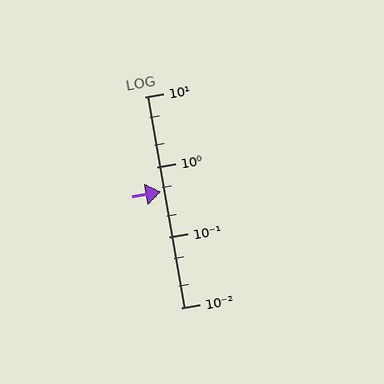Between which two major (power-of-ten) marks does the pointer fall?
The pointer is between 0.1 and 1.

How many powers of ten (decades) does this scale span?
The scale spans 3 decades, from 0.01 to 10.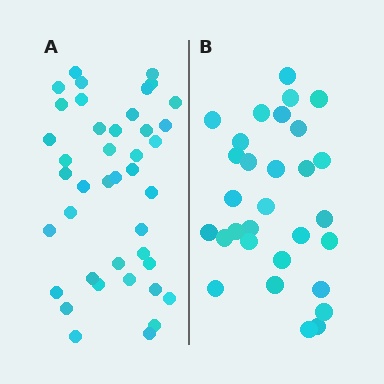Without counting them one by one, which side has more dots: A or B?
Region A (the left region) has more dots.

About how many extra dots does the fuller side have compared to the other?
Region A has roughly 12 or so more dots than region B.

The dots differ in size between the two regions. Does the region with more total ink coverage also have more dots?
No. Region B has more total ink coverage because its dots are larger, but region A actually contains more individual dots. Total area can be misleading — the number of items is what matters here.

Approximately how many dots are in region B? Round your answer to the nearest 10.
About 30 dots.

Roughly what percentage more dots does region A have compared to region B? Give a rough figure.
About 35% more.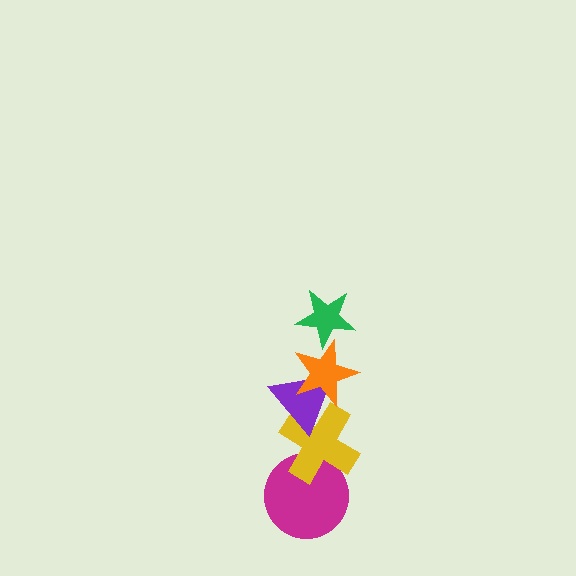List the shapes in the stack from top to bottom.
From top to bottom: the green star, the orange star, the purple triangle, the yellow cross, the magenta circle.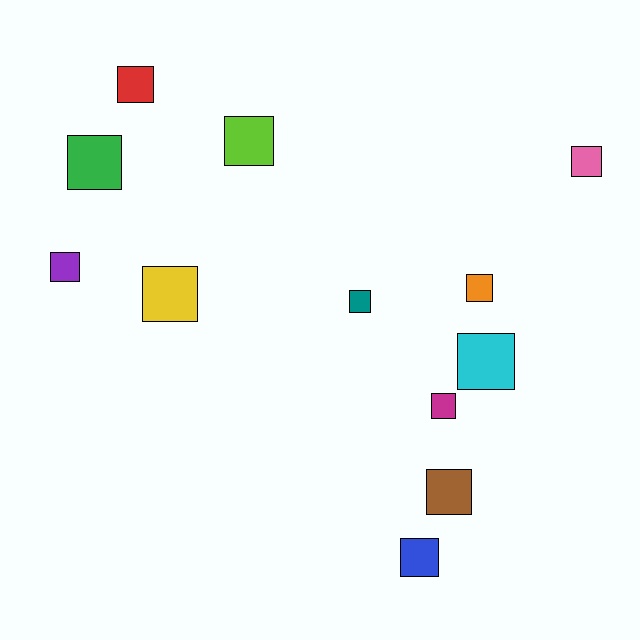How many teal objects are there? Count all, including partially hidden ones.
There is 1 teal object.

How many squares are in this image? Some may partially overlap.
There are 12 squares.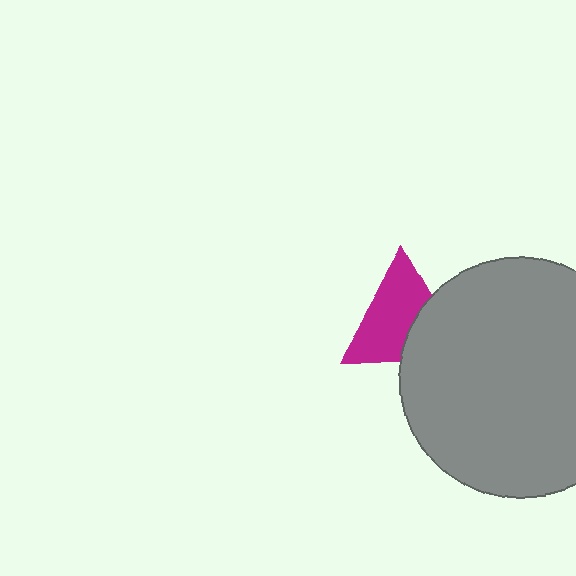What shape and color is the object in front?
The object in front is a gray circle.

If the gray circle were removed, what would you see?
You would see the complete magenta triangle.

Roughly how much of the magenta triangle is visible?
Most of it is visible (roughly 65%).